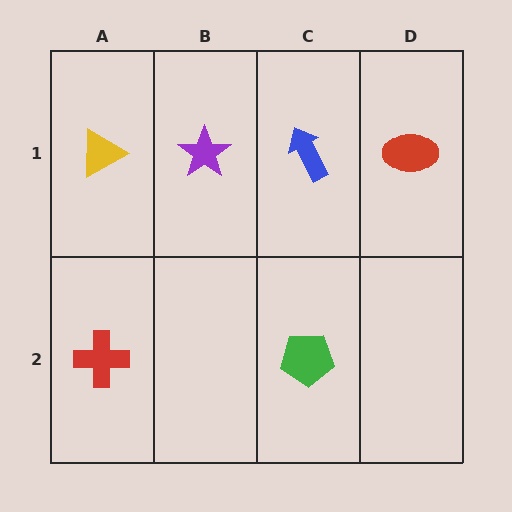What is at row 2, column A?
A red cross.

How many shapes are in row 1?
4 shapes.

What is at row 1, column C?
A blue arrow.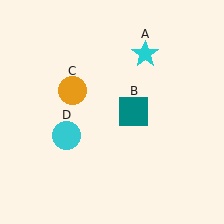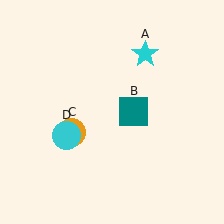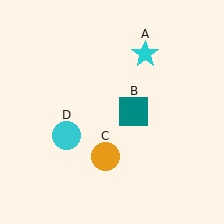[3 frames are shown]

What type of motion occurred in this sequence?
The orange circle (object C) rotated counterclockwise around the center of the scene.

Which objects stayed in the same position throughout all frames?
Cyan star (object A) and teal square (object B) and cyan circle (object D) remained stationary.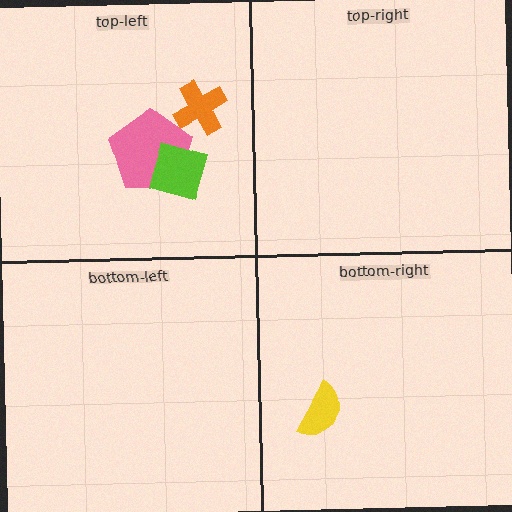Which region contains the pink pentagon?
The top-left region.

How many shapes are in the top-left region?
3.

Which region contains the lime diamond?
The top-left region.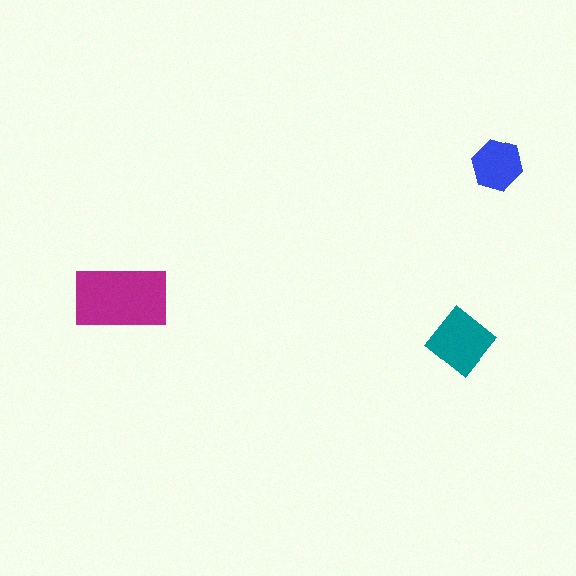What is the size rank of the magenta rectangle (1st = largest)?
1st.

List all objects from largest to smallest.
The magenta rectangle, the teal diamond, the blue hexagon.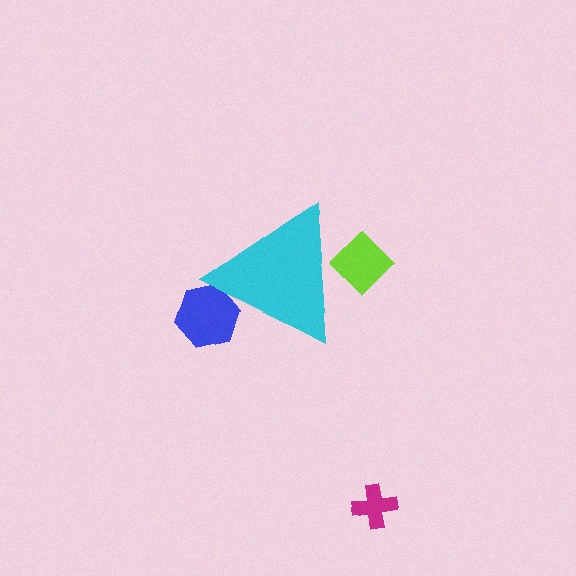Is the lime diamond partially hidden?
Yes, the lime diamond is partially hidden behind the cyan triangle.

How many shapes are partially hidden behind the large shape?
2 shapes are partially hidden.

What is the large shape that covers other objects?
A cyan triangle.